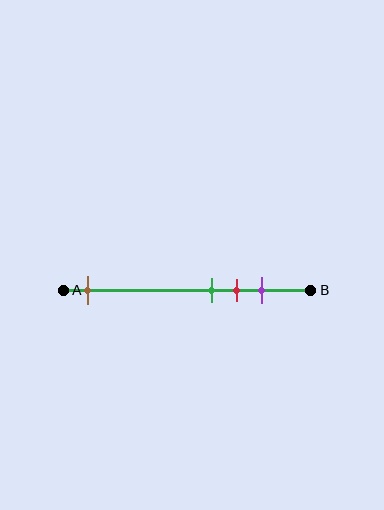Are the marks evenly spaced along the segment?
No, the marks are not evenly spaced.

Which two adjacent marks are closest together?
The green and red marks are the closest adjacent pair.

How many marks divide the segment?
There are 4 marks dividing the segment.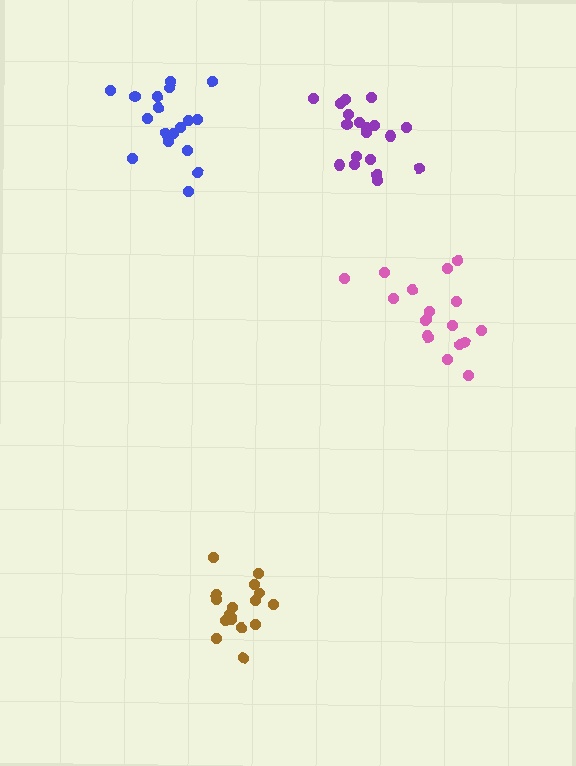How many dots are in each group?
Group 1: 18 dots, Group 2: 19 dots, Group 3: 17 dots, Group 4: 18 dots (72 total).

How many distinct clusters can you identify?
There are 4 distinct clusters.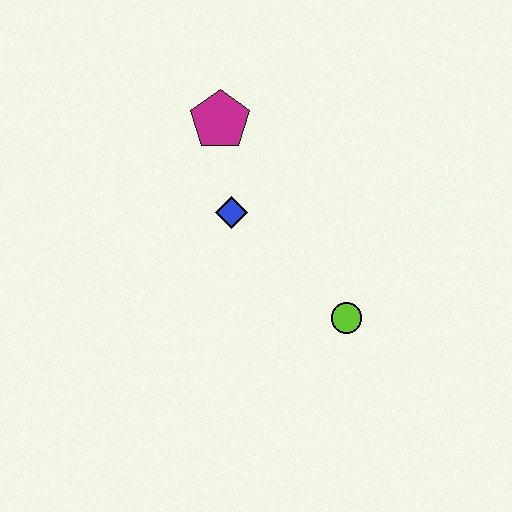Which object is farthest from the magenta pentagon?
The lime circle is farthest from the magenta pentagon.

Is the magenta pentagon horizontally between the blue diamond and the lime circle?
No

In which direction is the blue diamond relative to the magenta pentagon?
The blue diamond is below the magenta pentagon.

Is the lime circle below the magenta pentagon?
Yes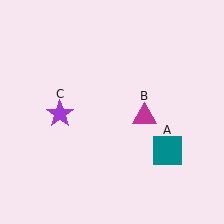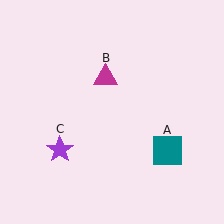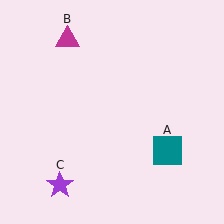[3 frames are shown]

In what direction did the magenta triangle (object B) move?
The magenta triangle (object B) moved up and to the left.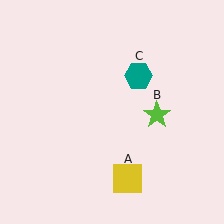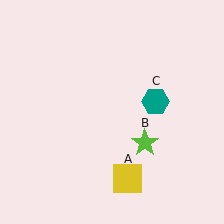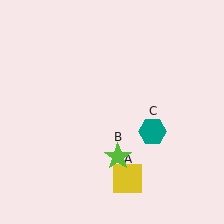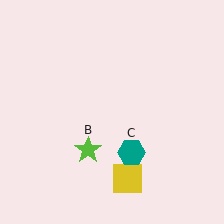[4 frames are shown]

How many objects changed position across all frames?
2 objects changed position: lime star (object B), teal hexagon (object C).